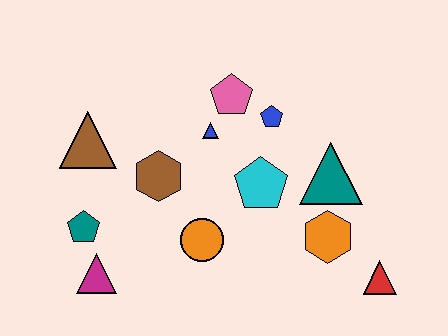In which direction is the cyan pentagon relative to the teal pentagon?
The cyan pentagon is to the right of the teal pentagon.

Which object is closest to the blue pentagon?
The pink pentagon is closest to the blue pentagon.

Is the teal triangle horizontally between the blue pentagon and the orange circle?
No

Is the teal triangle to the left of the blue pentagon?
No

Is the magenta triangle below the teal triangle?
Yes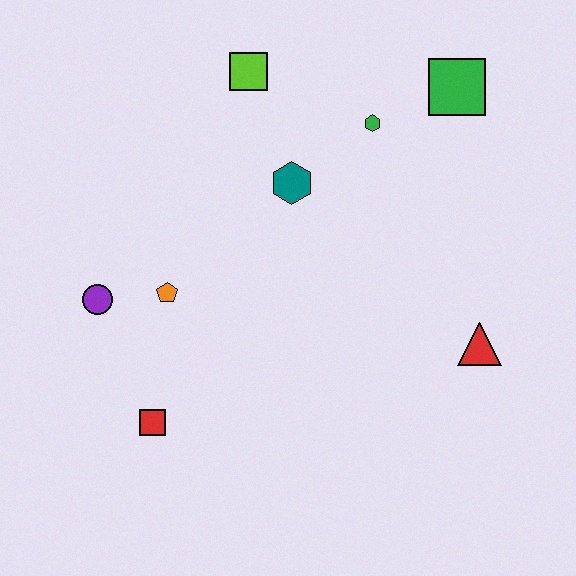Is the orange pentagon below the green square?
Yes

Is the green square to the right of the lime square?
Yes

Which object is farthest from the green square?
The red square is farthest from the green square.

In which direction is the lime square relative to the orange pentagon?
The lime square is above the orange pentagon.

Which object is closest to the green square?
The green hexagon is closest to the green square.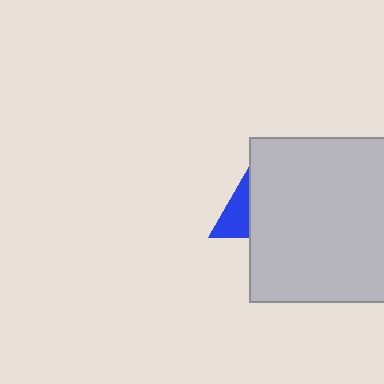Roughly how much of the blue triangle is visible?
A small part of it is visible (roughly 42%).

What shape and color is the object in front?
The object in front is a light gray rectangle.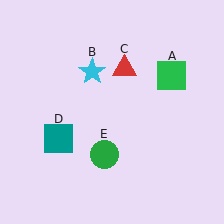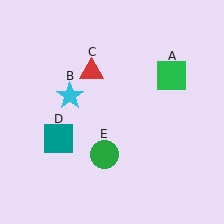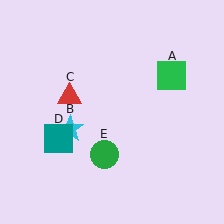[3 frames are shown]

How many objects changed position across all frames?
2 objects changed position: cyan star (object B), red triangle (object C).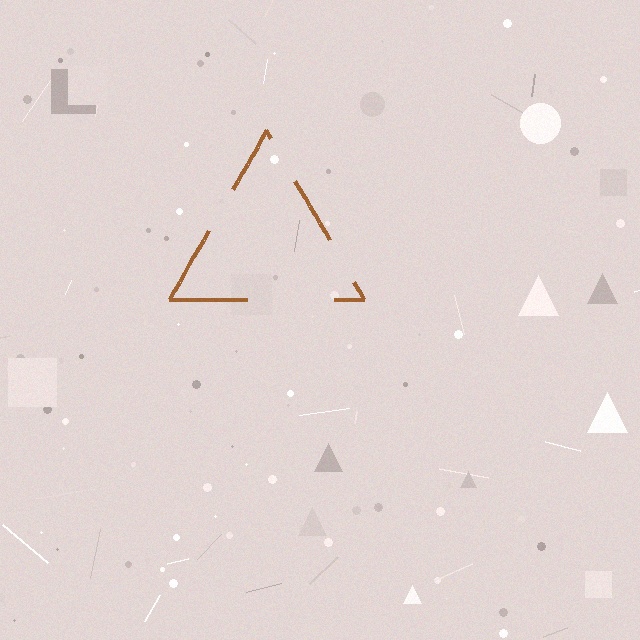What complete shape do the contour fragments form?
The contour fragments form a triangle.